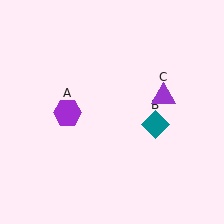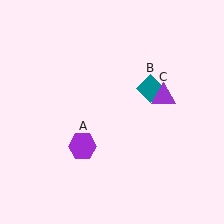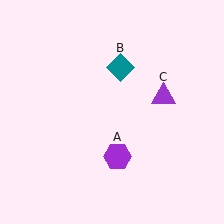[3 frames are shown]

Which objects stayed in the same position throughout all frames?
Purple triangle (object C) remained stationary.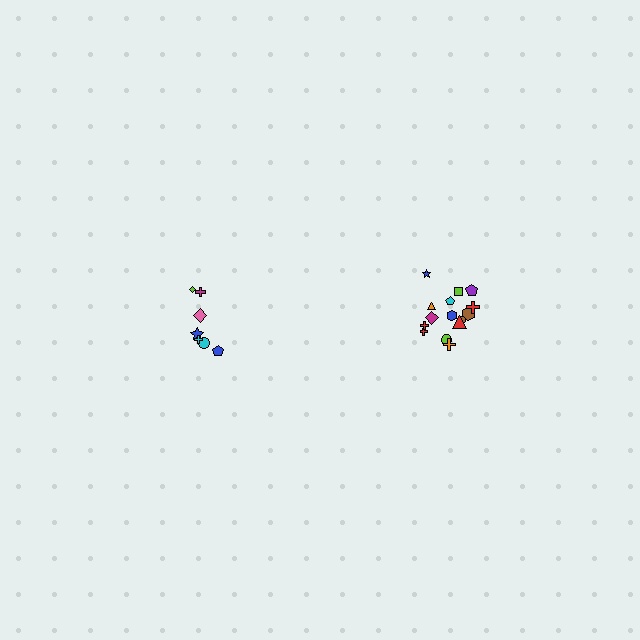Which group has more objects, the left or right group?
The right group.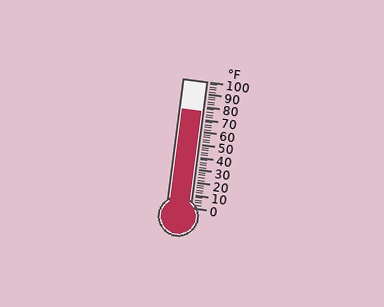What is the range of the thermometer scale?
The thermometer scale ranges from 0°F to 100°F.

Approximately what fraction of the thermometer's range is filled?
The thermometer is filled to approximately 75% of its range.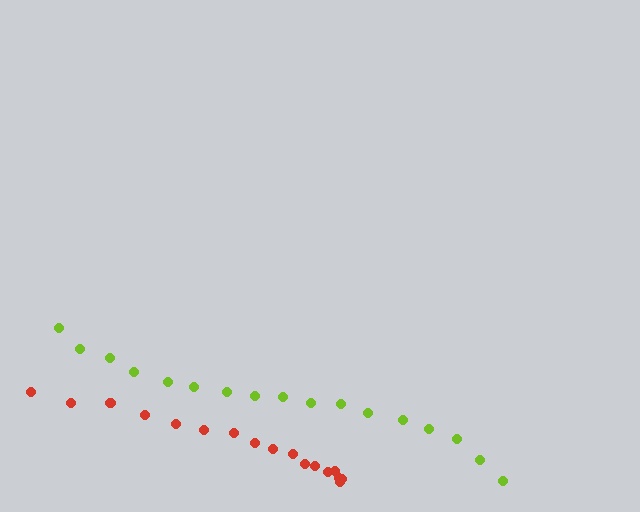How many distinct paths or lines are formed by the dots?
There are 2 distinct paths.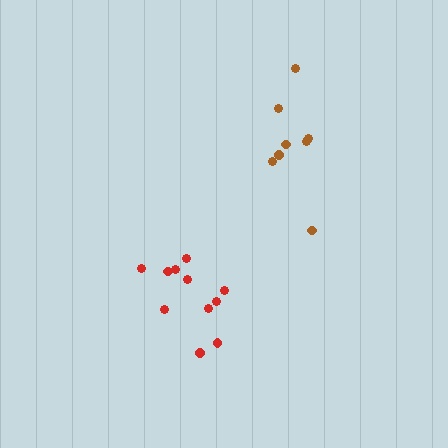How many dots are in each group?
Group 1: 11 dots, Group 2: 8 dots (19 total).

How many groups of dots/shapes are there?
There are 2 groups.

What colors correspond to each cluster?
The clusters are colored: red, brown.